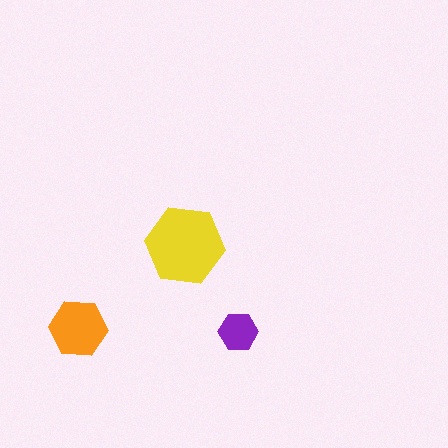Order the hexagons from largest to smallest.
the yellow one, the orange one, the purple one.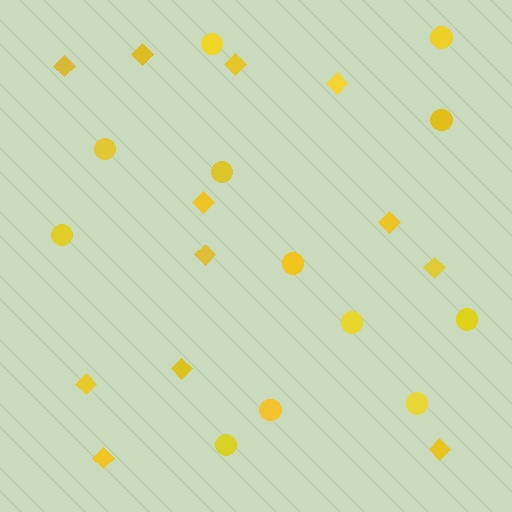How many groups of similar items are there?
There are 2 groups: one group of circles (12) and one group of diamonds (12).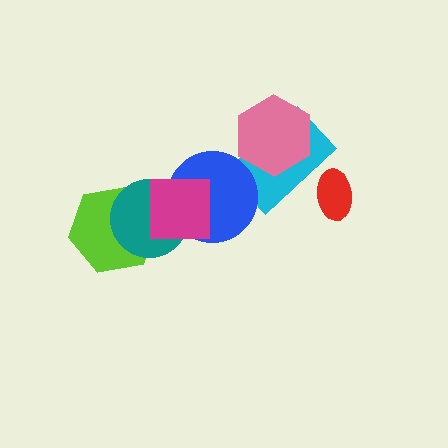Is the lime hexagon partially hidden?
Yes, it is partially covered by another shape.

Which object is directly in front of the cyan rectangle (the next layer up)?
The blue circle is directly in front of the cyan rectangle.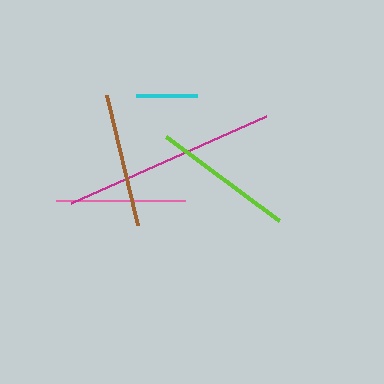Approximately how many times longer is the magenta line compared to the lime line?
The magenta line is approximately 1.5 times the length of the lime line.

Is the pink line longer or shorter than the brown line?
The brown line is longer than the pink line.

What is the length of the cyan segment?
The cyan segment is approximately 61 pixels long.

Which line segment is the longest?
The magenta line is the longest at approximately 214 pixels.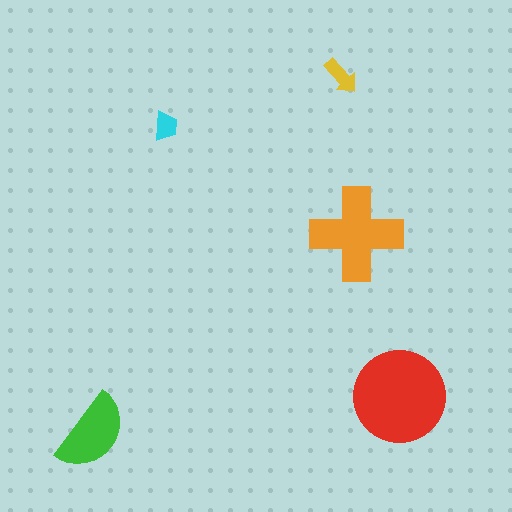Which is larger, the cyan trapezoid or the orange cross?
The orange cross.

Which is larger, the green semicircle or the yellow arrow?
The green semicircle.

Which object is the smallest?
The cyan trapezoid.